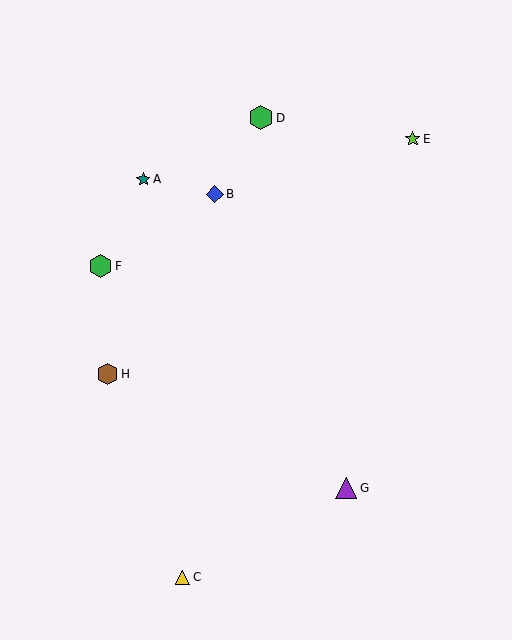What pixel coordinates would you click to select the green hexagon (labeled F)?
Click at (100, 266) to select the green hexagon F.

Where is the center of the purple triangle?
The center of the purple triangle is at (346, 488).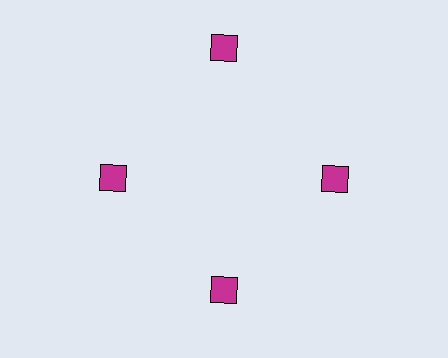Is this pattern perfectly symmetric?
No. The 4 magenta diamonds are arranged in a ring, but one element near the 12 o'clock position is pushed outward from the center, breaking the 4-fold rotational symmetry.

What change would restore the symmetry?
The symmetry would be restored by moving it inward, back onto the ring so that all 4 diamonds sit at equal angles and equal distance from the center.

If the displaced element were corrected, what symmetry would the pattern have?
It would have 4-fold rotational symmetry — the pattern would map onto itself every 90 degrees.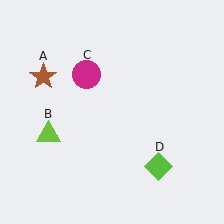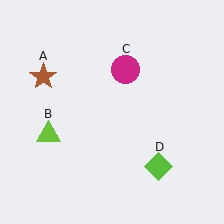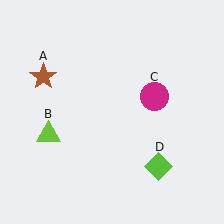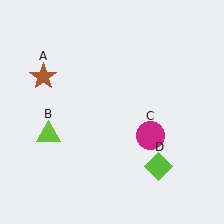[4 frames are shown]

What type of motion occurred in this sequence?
The magenta circle (object C) rotated clockwise around the center of the scene.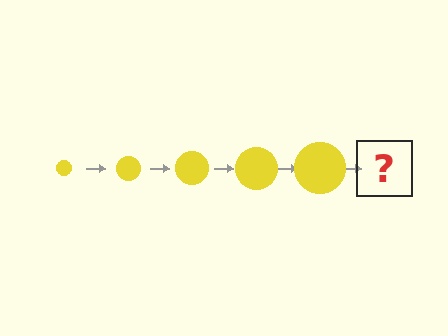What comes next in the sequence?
The next element should be a yellow circle, larger than the previous one.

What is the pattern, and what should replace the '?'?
The pattern is that the circle gets progressively larger each step. The '?' should be a yellow circle, larger than the previous one.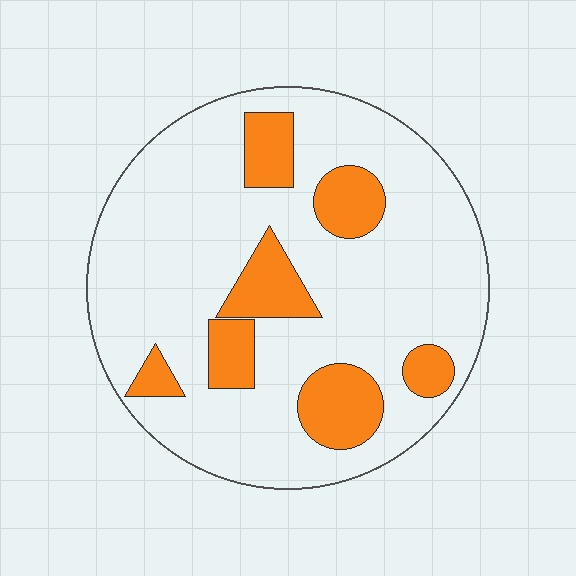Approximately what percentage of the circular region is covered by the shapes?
Approximately 20%.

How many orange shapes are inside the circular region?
7.